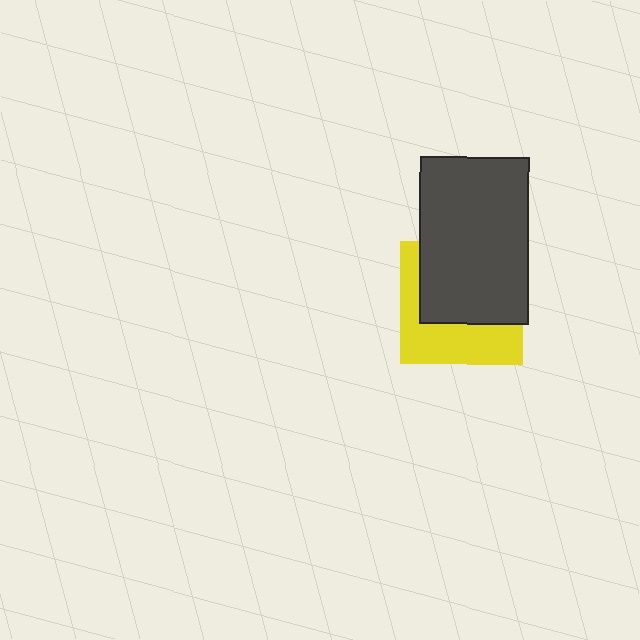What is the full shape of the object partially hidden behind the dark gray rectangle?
The partially hidden object is a yellow square.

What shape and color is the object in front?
The object in front is a dark gray rectangle.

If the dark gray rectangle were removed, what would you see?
You would see the complete yellow square.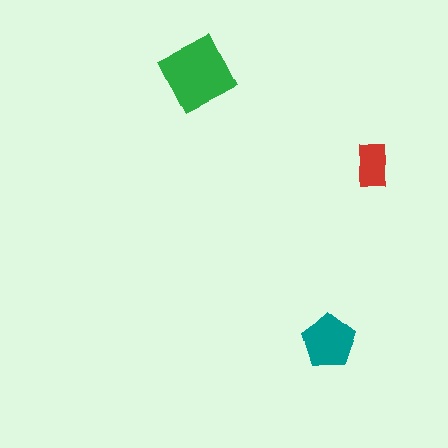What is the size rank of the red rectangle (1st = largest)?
3rd.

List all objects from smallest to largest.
The red rectangle, the teal pentagon, the green diamond.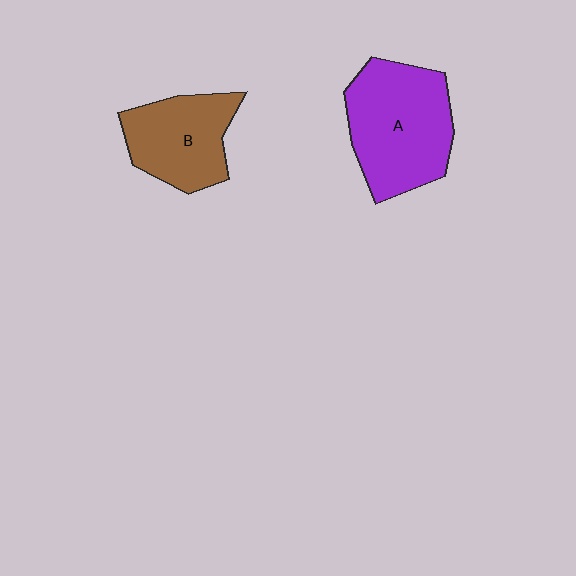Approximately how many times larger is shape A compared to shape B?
Approximately 1.4 times.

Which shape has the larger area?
Shape A (purple).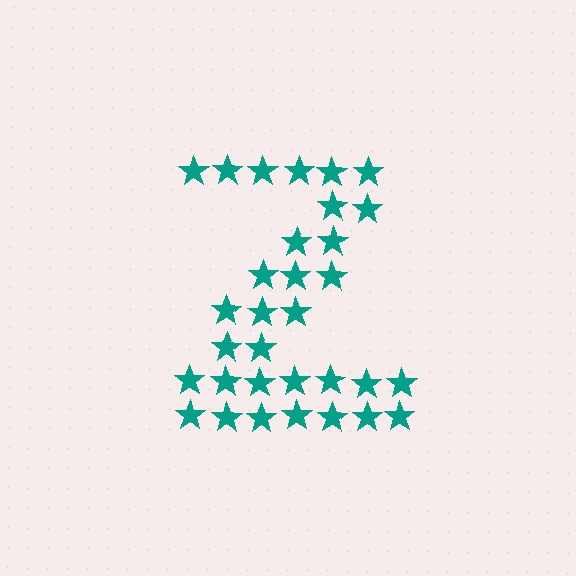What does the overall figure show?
The overall figure shows the letter Z.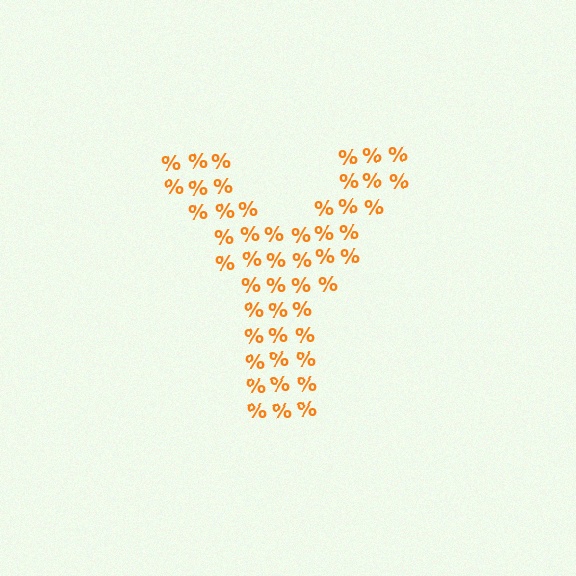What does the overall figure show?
The overall figure shows the letter Y.